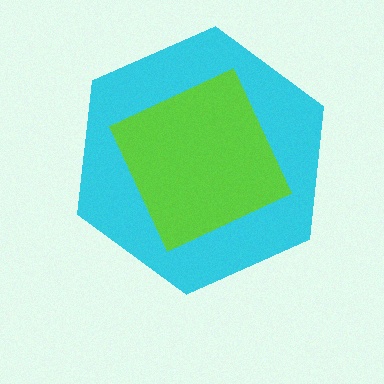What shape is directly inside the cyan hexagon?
The lime square.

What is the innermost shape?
The lime square.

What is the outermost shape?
The cyan hexagon.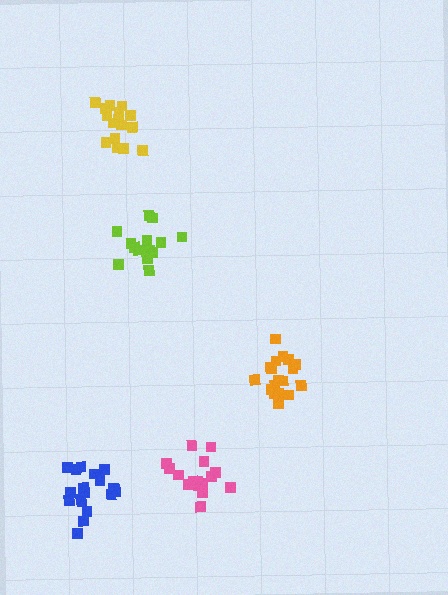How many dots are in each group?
Group 1: 15 dots, Group 2: 17 dots, Group 3: 19 dots, Group 4: 18 dots, Group 5: 16 dots (85 total).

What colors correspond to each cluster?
The clusters are colored: lime, yellow, blue, orange, pink.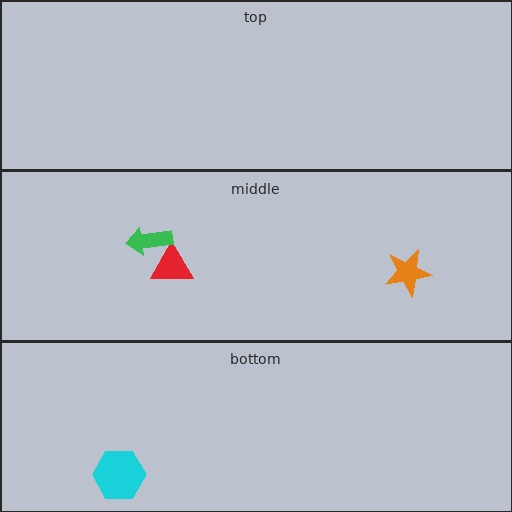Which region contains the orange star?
The middle region.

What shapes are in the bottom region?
The cyan hexagon.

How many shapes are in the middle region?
3.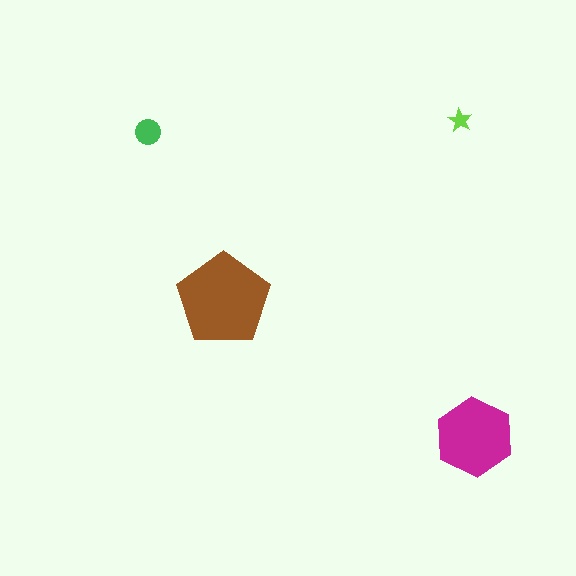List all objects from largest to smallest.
The brown pentagon, the magenta hexagon, the green circle, the lime star.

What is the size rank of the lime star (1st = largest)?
4th.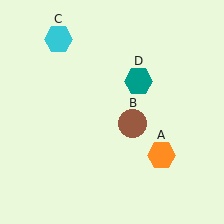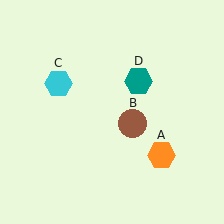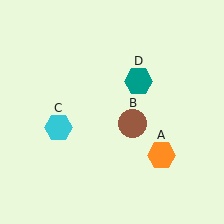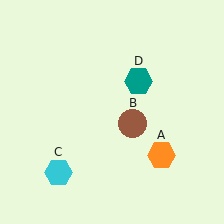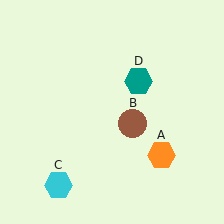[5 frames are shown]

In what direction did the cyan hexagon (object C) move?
The cyan hexagon (object C) moved down.